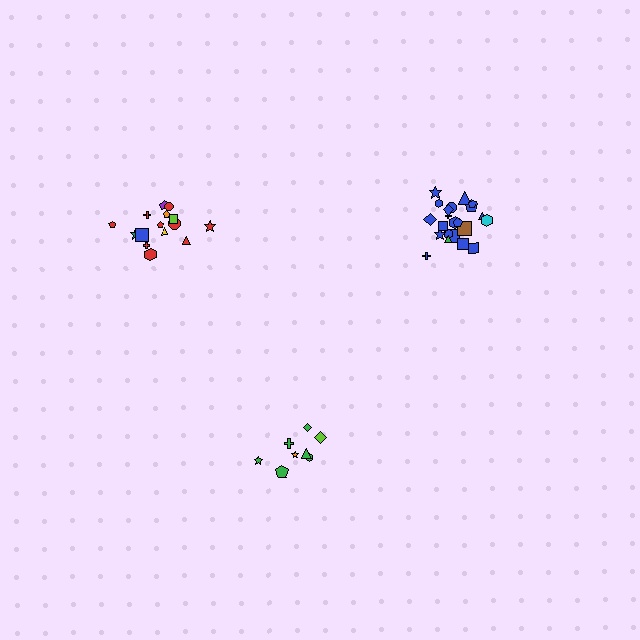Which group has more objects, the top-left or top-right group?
The top-right group.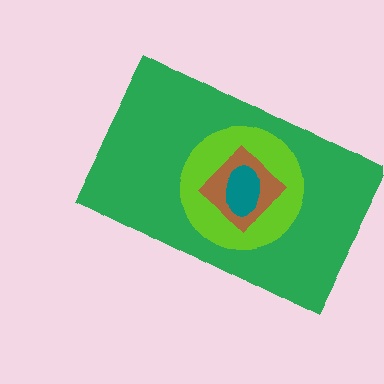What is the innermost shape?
The teal ellipse.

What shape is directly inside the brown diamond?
The teal ellipse.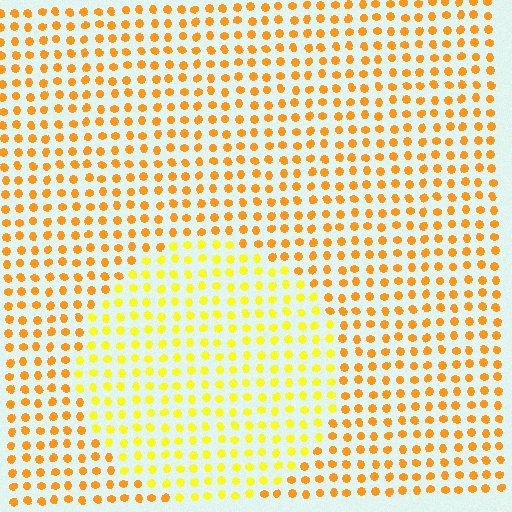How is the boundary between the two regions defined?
The boundary is defined purely by a slight shift in hue (about 27 degrees). Spacing, size, and orientation are identical on both sides.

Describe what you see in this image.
The image is filled with small orange elements in a uniform arrangement. A circle-shaped region is visible where the elements are tinted to a slightly different hue, forming a subtle color boundary.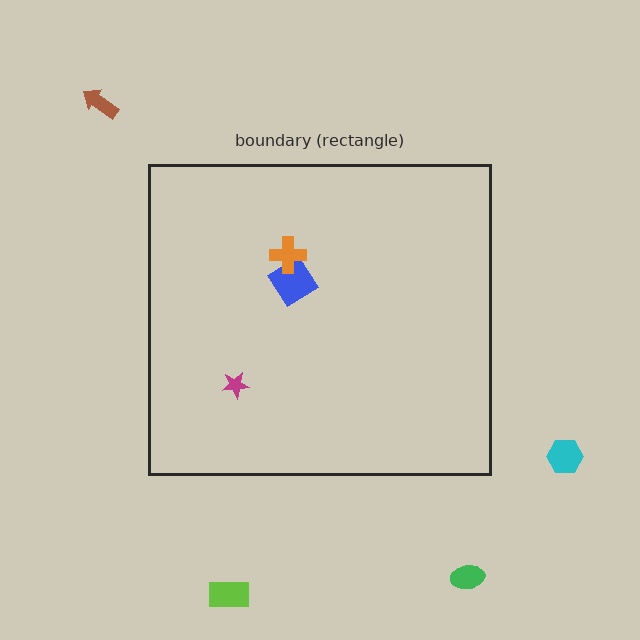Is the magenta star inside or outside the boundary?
Inside.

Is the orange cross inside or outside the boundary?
Inside.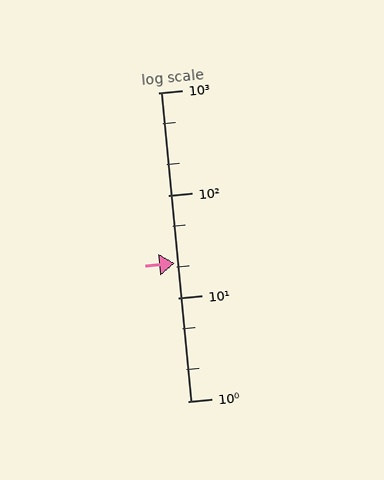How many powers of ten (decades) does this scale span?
The scale spans 3 decades, from 1 to 1000.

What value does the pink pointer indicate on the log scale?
The pointer indicates approximately 22.